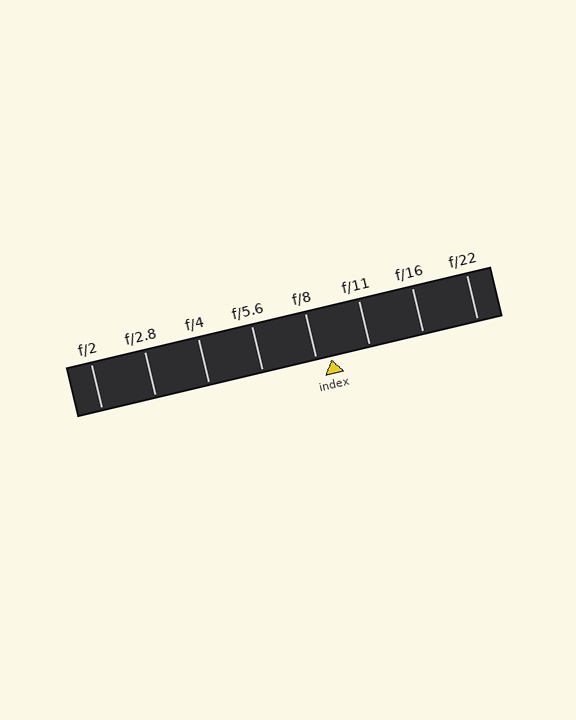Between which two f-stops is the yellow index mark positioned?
The index mark is between f/8 and f/11.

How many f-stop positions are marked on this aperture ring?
There are 8 f-stop positions marked.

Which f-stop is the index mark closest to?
The index mark is closest to f/8.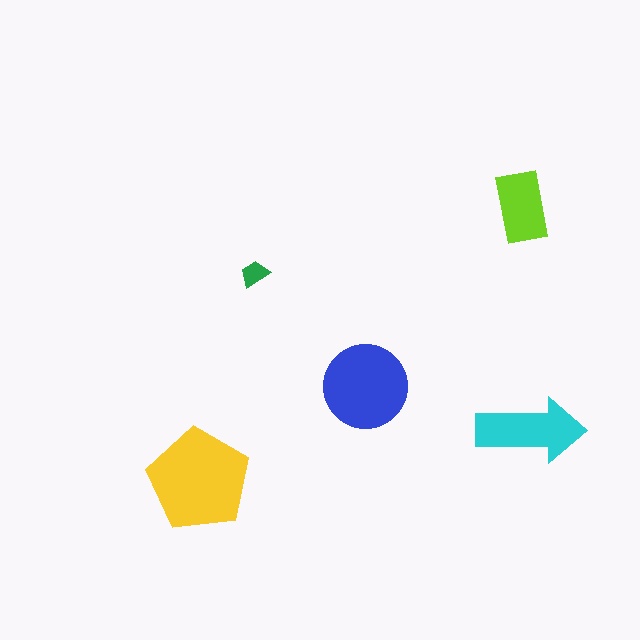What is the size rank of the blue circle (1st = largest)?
2nd.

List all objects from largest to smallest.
The yellow pentagon, the blue circle, the cyan arrow, the lime rectangle, the green trapezoid.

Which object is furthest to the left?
The yellow pentagon is leftmost.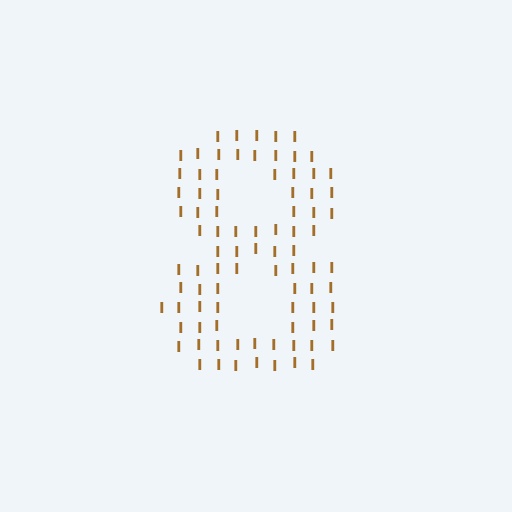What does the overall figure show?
The overall figure shows the digit 8.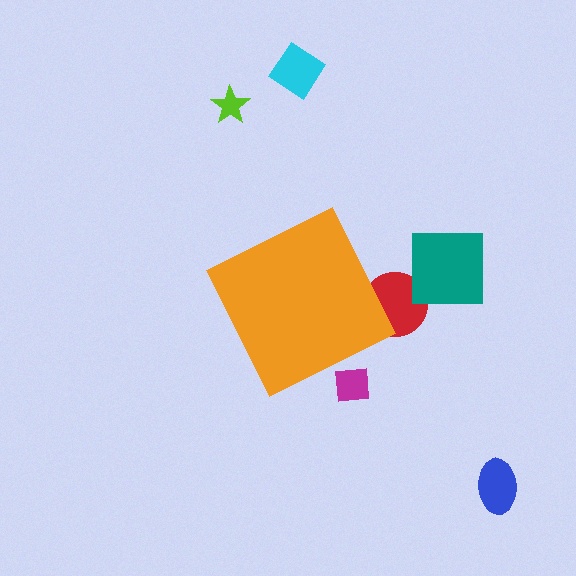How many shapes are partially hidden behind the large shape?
2 shapes are partially hidden.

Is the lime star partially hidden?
No, the lime star is fully visible.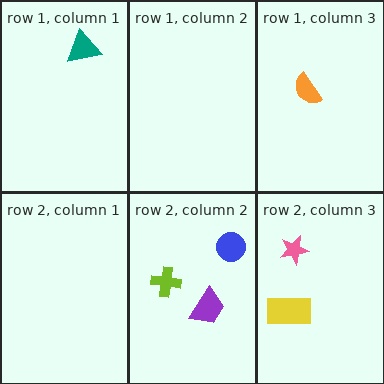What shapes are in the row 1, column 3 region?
The orange semicircle.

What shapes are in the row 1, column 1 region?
The teal triangle.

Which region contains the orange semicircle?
The row 1, column 3 region.